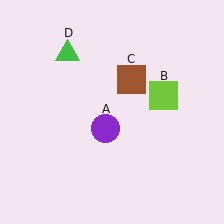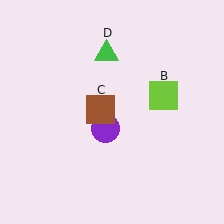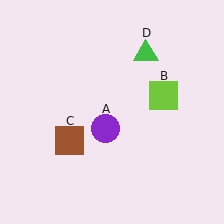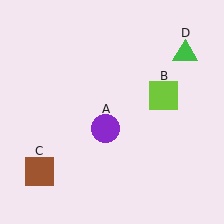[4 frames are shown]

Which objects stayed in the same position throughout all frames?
Purple circle (object A) and lime square (object B) remained stationary.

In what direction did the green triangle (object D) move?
The green triangle (object D) moved right.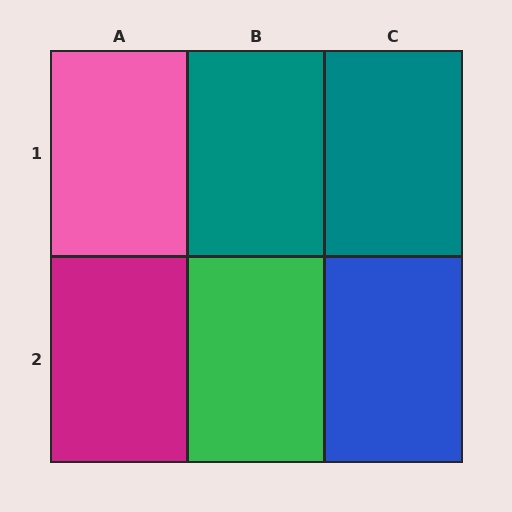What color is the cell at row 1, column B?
Teal.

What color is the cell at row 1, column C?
Teal.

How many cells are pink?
1 cell is pink.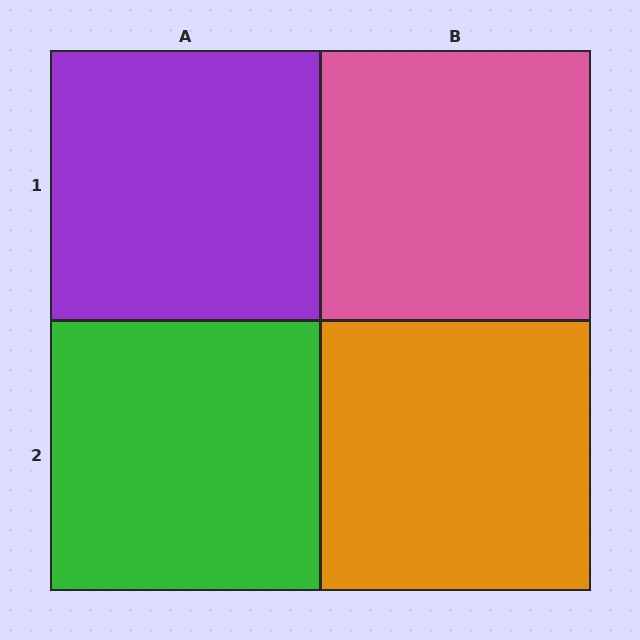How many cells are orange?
1 cell is orange.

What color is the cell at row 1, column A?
Purple.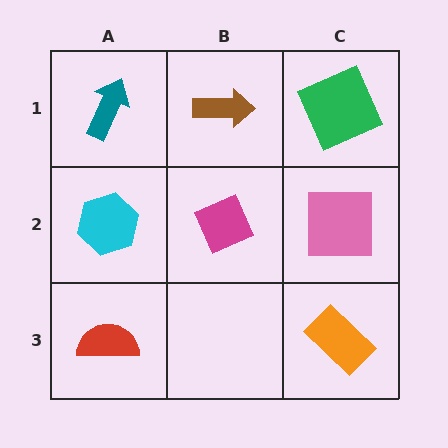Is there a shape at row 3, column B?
No, that cell is empty.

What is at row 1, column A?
A teal arrow.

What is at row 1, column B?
A brown arrow.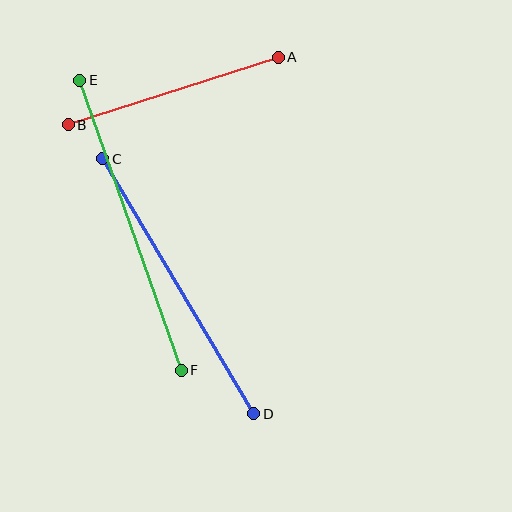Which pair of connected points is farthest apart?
Points E and F are farthest apart.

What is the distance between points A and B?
The distance is approximately 221 pixels.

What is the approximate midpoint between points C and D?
The midpoint is at approximately (178, 286) pixels.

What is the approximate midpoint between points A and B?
The midpoint is at approximately (173, 91) pixels.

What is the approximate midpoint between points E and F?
The midpoint is at approximately (130, 225) pixels.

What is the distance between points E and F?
The distance is approximately 307 pixels.